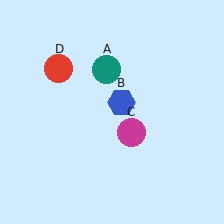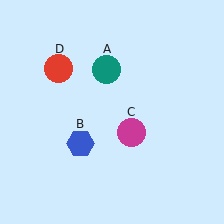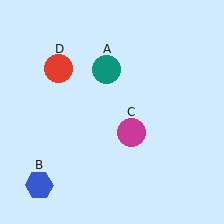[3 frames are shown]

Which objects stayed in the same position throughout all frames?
Teal circle (object A) and magenta circle (object C) and red circle (object D) remained stationary.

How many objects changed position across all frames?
1 object changed position: blue hexagon (object B).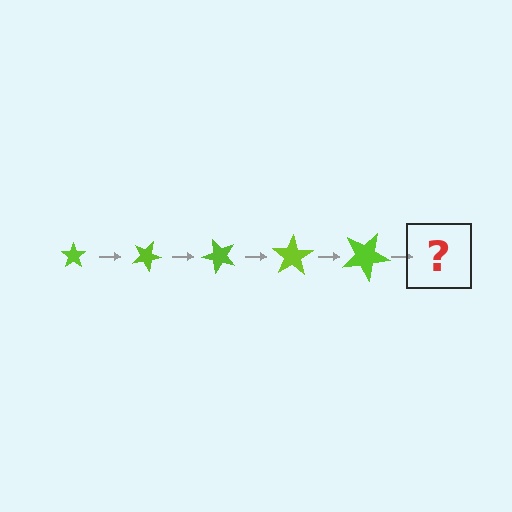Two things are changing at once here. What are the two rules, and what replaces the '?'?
The two rules are that the star grows larger each step and it rotates 25 degrees each step. The '?' should be a star, larger than the previous one and rotated 125 degrees from the start.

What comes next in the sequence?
The next element should be a star, larger than the previous one and rotated 125 degrees from the start.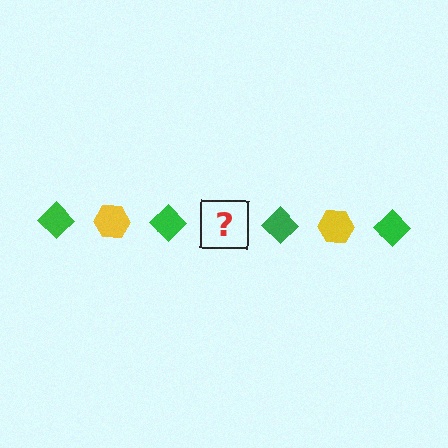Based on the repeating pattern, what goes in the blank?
The blank should be a yellow hexagon.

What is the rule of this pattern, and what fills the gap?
The rule is that the pattern alternates between green diamond and yellow hexagon. The gap should be filled with a yellow hexagon.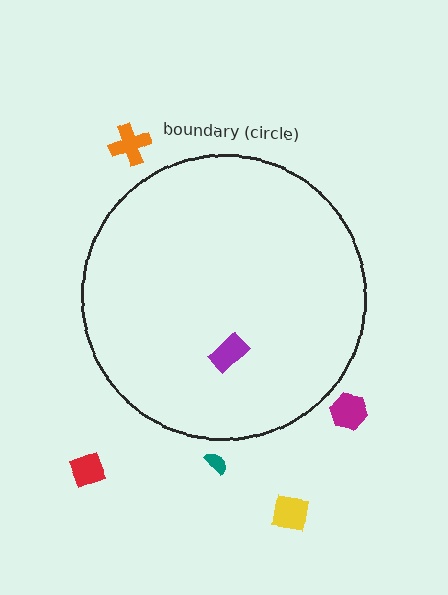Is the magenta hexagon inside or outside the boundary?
Outside.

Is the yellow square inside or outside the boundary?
Outside.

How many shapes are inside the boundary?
1 inside, 5 outside.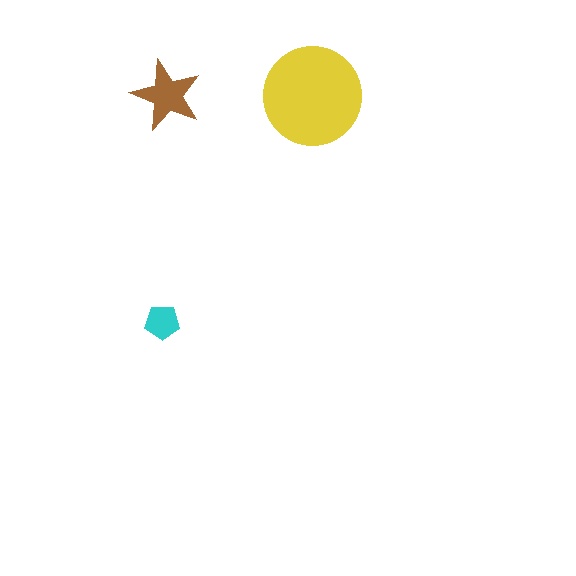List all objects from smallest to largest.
The cyan pentagon, the brown star, the yellow circle.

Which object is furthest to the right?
The yellow circle is rightmost.